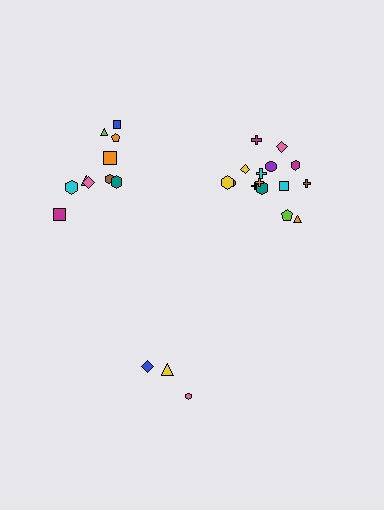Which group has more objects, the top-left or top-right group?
The top-right group.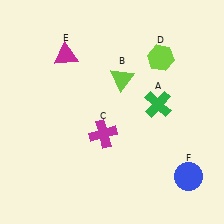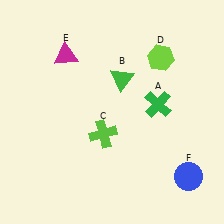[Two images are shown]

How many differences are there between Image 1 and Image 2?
There are 2 differences between the two images.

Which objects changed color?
B changed from lime to green. C changed from magenta to lime.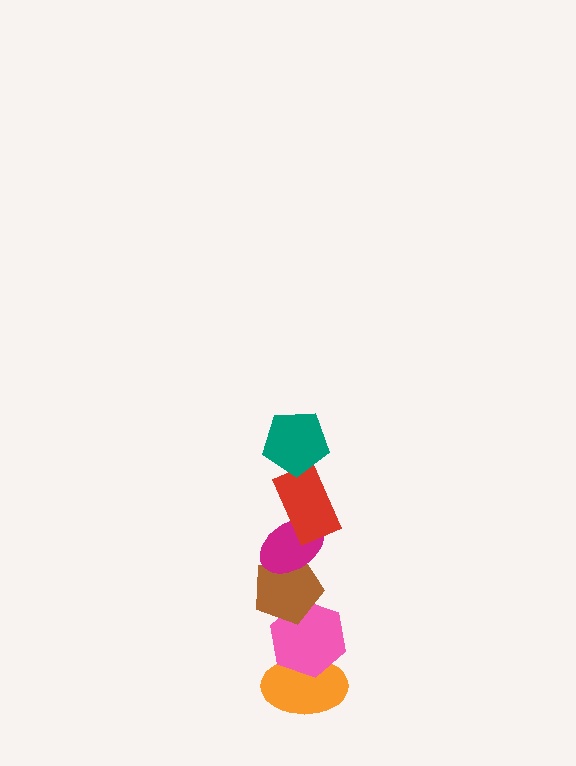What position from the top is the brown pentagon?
The brown pentagon is 4th from the top.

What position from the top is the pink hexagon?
The pink hexagon is 5th from the top.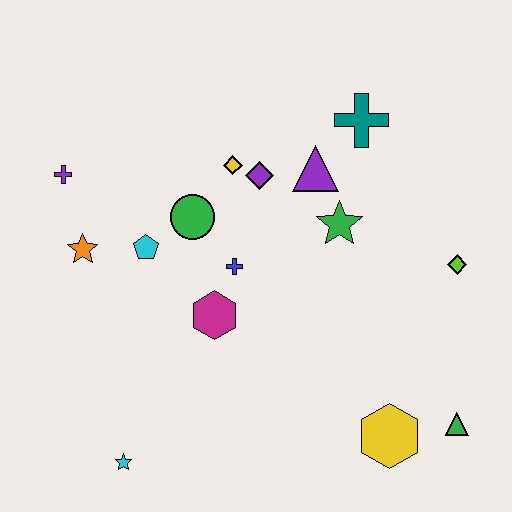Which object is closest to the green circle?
The cyan pentagon is closest to the green circle.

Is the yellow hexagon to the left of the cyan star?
No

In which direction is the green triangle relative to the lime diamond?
The green triangle is below the lime diamond.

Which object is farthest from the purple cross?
The green triangle is farthest from the purple cross.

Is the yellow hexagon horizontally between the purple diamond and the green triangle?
Yes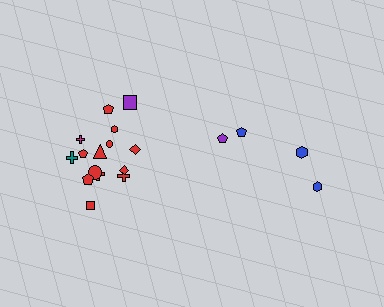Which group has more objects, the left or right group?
The left group.